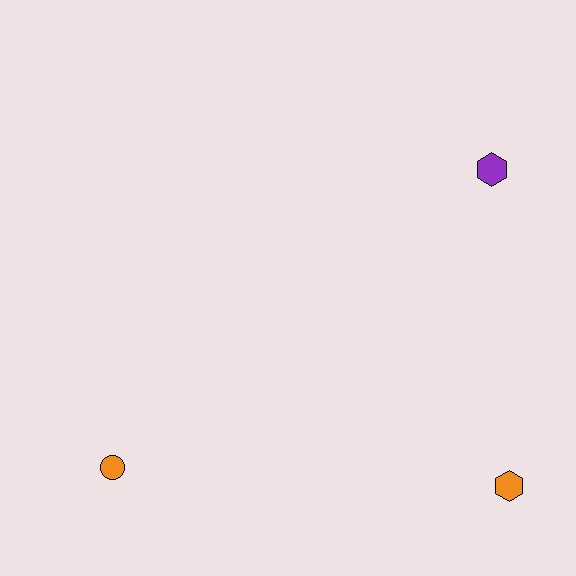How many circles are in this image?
There is 1 circle.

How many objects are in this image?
There are 3 objects.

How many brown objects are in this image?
There are no brown objects.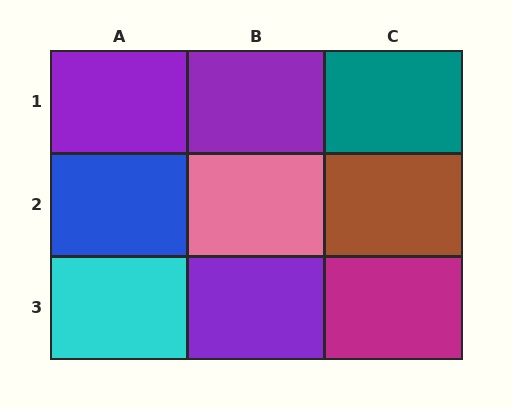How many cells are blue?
1 cell is blue.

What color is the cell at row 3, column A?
Cyan.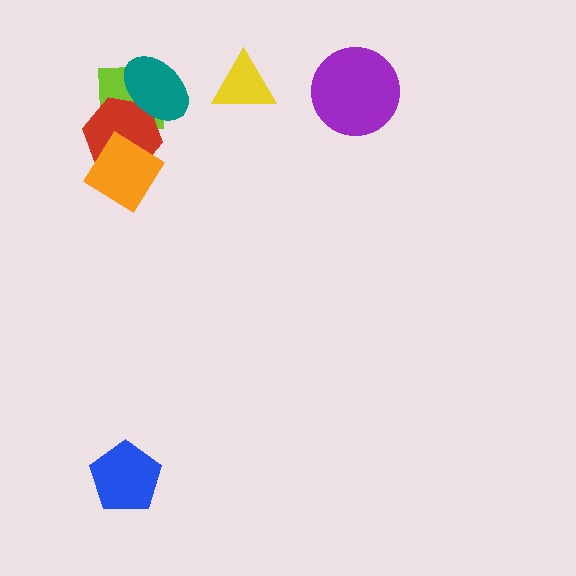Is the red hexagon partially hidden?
Yes, it is partially covered by another shape.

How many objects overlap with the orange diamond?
2 objects overlap with the orange diamond.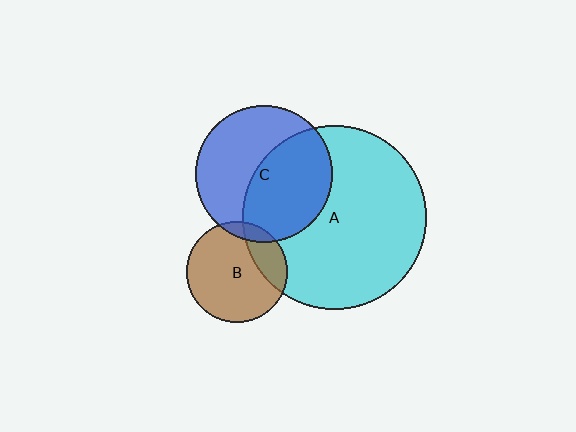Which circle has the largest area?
Circle A (cyan).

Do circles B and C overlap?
Yes.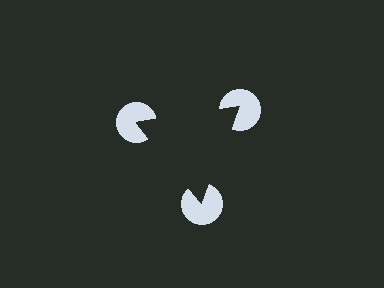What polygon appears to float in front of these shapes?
An illusory triangle — its edges are inferred from the aligned wedge cuts in the pac-man discs, not physically drawn.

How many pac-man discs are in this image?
There are 3 — one at each vertex of the illusory triangle.